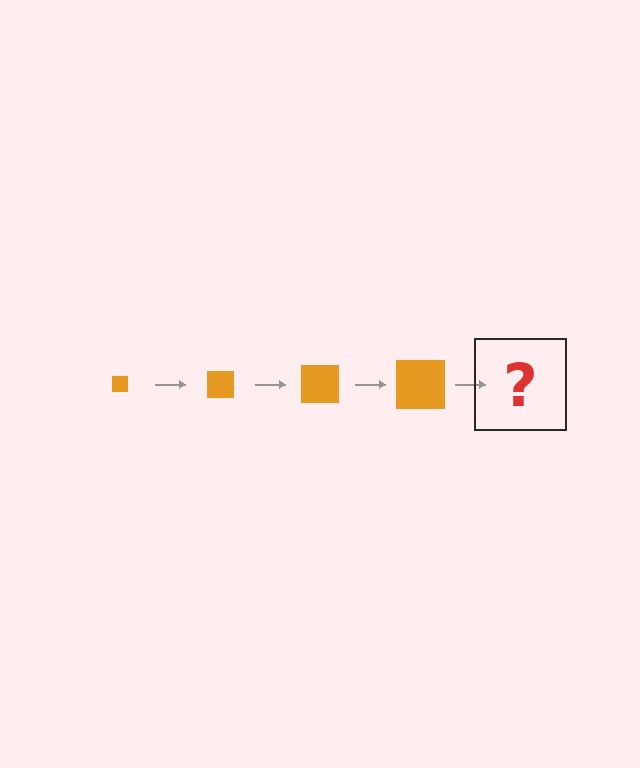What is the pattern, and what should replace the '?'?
The pattern is that the square gets progressively larger each step. The '?' should be an orange square, larger than the previous one.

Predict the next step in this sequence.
The next step is an orange square, larger than the previous one.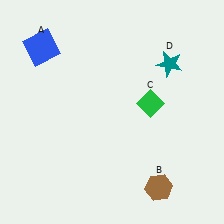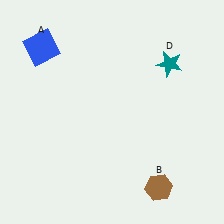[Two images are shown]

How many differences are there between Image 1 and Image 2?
There is 1 difference between the two images.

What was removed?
The green diamond (C) was removed in Image 2.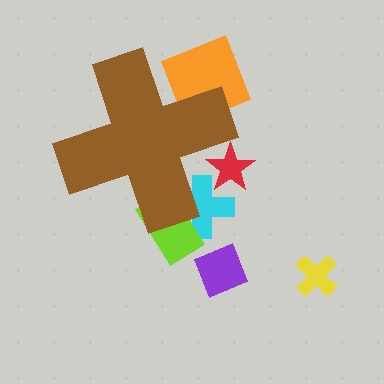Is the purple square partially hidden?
No, the purple square is fully visible.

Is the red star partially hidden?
Yes, the red star is partially hidden behind the brown cross.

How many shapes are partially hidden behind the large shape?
4 shapes are partially hidden.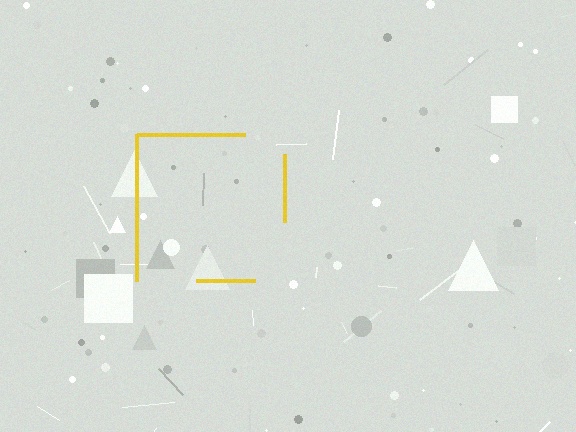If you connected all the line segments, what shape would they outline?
They would outline a square.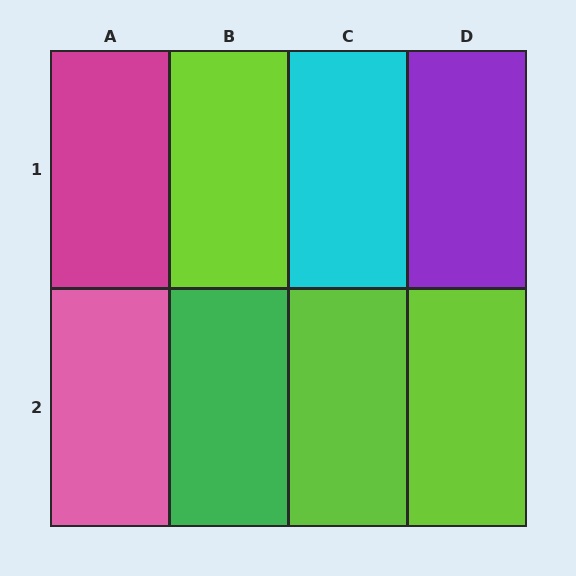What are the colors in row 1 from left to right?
Magenta, lime, cyan, purple.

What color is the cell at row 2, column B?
Green.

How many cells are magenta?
1 cell is magenta.